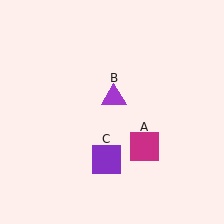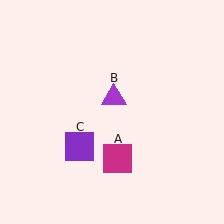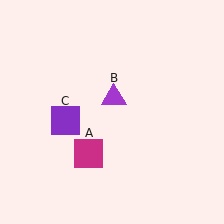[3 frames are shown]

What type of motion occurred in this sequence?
The magenta square (object A), purple square (object C) rotated clockwise around the center of the scene.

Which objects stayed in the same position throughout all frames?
Purple triangle (object B) remained stationary.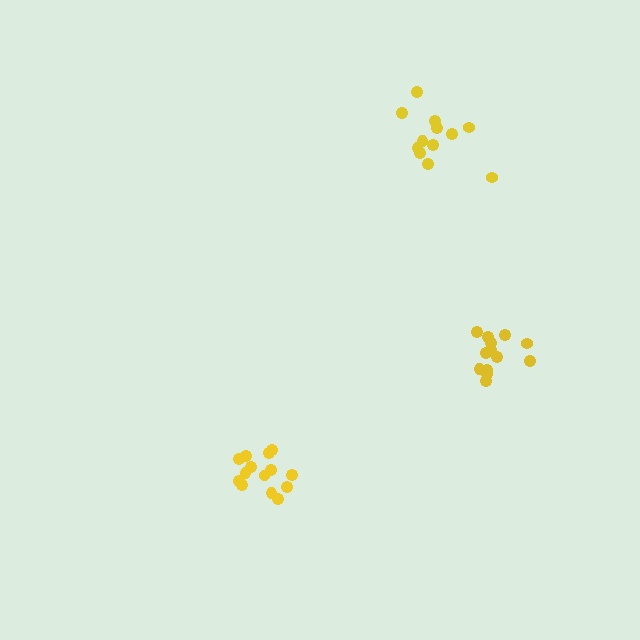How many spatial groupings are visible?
There are 3 spatial groupings.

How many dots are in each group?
Group 1: 14 dots, Group 2: 12 dots, Group 3: 13 dots (39 total).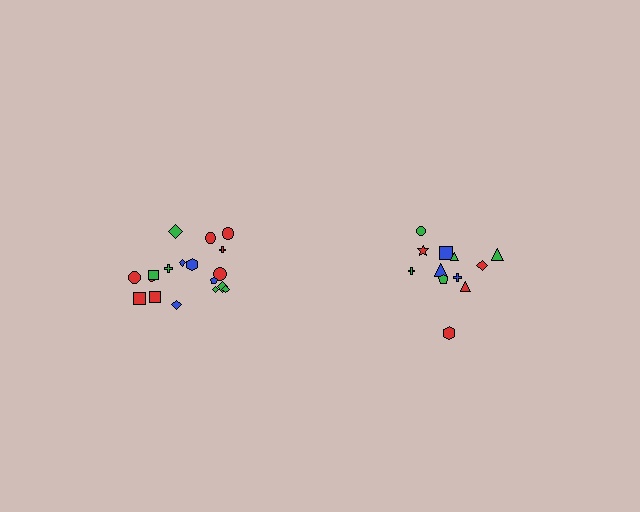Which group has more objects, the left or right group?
The left group.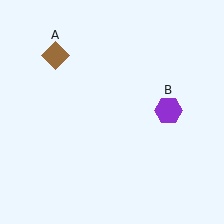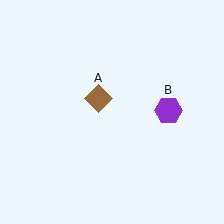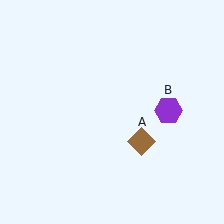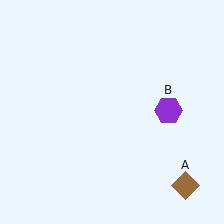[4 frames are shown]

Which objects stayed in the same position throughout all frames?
Purple hexagon (object B) remained stationary.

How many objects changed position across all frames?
1 object changed position: brown diamond (object A).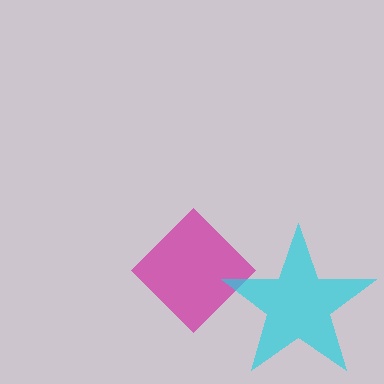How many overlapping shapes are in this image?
There are 2 overlapping shapes in the image.